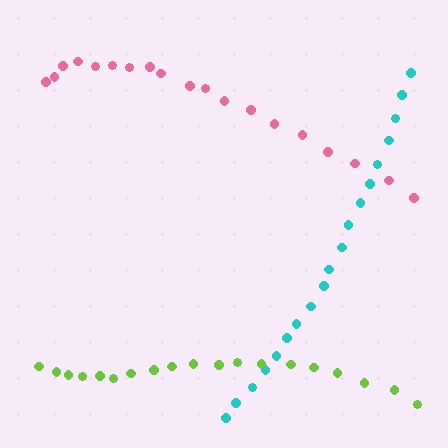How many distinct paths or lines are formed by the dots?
There are 3 distinct paths.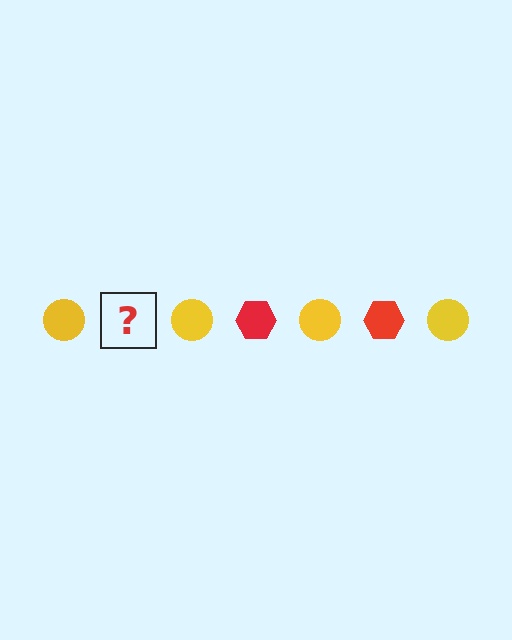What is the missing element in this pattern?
The missing element is a red hexagon.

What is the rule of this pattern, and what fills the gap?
The rule is that the pattern alternates between yellow circle and red hexagon. The gap should be filled with a red hexagon.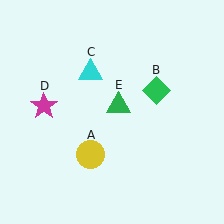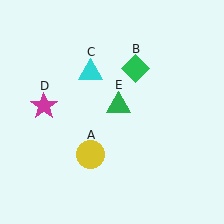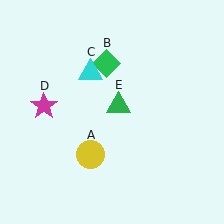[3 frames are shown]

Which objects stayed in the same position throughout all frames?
Yellow circle (object A) and cyan triangle (object C) and magenta star (object D) and green triangle (object E) remained stationary.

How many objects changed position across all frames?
1 object changed position: green diamond (object B).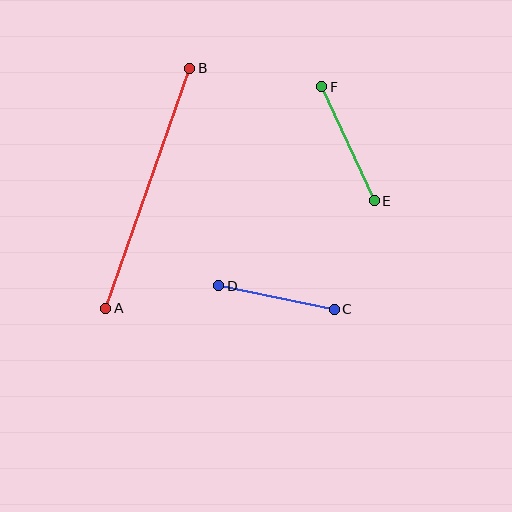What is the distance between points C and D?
The distance is approximately 118 pixels.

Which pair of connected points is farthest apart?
Points A and B are farthest apart.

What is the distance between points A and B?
The distance is approximately 254 pixels.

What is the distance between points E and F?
The distance is approximately 125 pixels.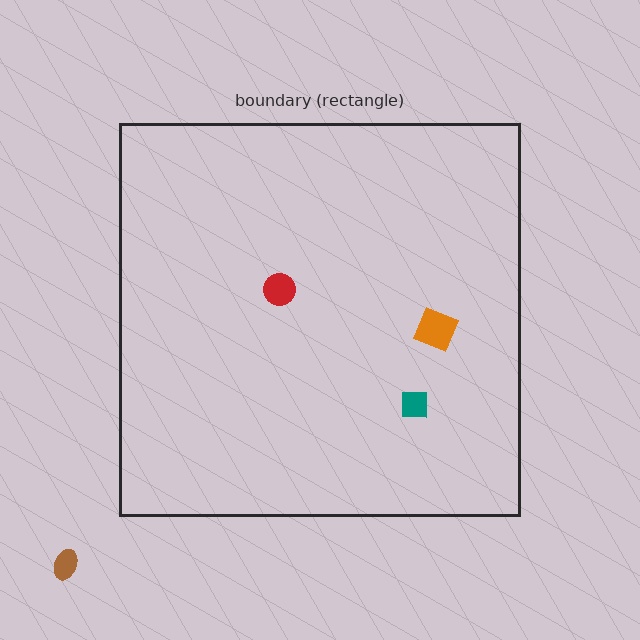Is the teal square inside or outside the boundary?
Inside.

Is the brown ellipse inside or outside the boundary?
Outside.